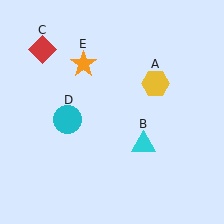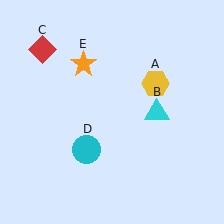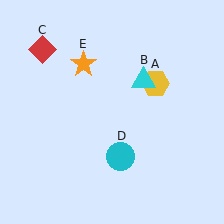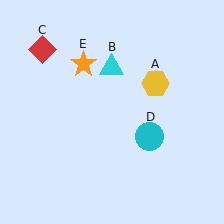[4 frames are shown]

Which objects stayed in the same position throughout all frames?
Yellow hexagon (object A) and red diamond (object C) and orange star (object E) remained stationary.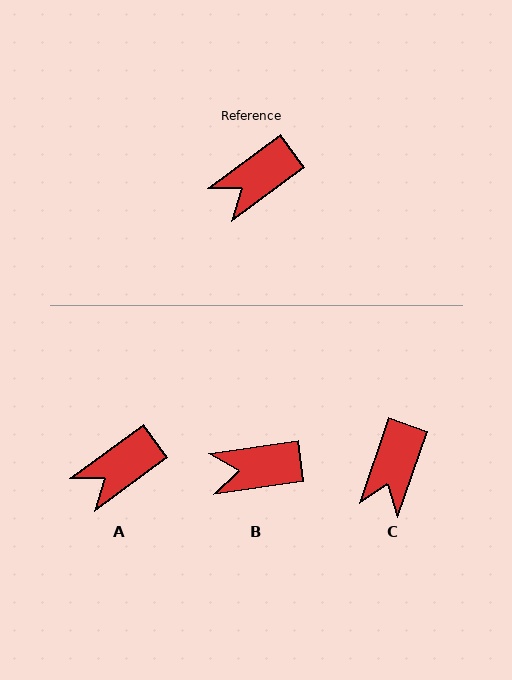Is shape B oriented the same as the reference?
No, it is off by about 28 degrees.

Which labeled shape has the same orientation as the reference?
A.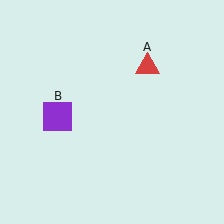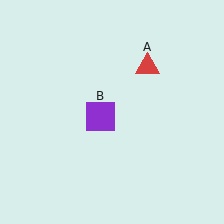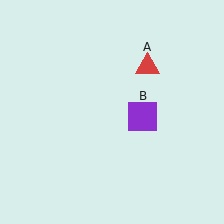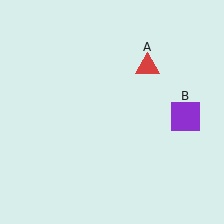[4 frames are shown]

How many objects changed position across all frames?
1 object changed position: purple square (object B).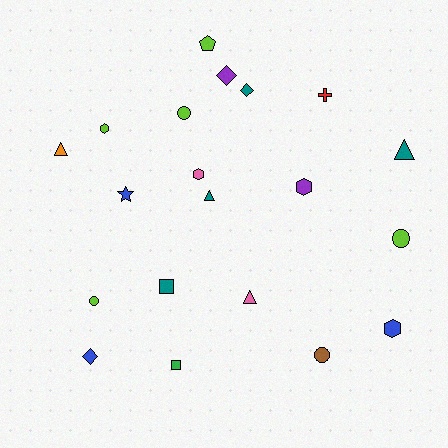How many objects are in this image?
There are 20 objects.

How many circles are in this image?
There are 4 circles.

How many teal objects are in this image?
There are 4 teal objects.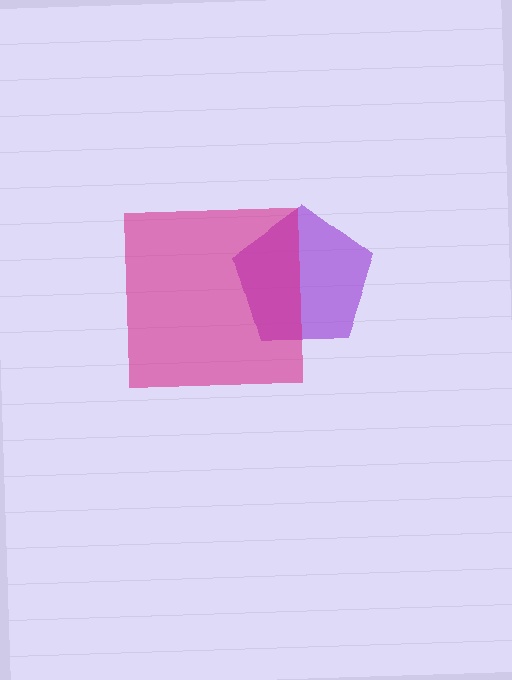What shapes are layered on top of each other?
The layered shapes are: a purple pentagon, a magenta square.